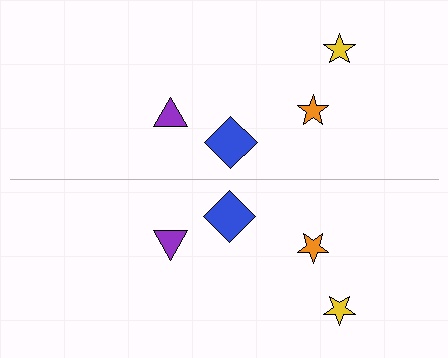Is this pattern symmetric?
Yes, this pattern has bilateral (reflection) symmetry.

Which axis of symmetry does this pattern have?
The pattern has a horizontal axis of symmetry running through the center of the image.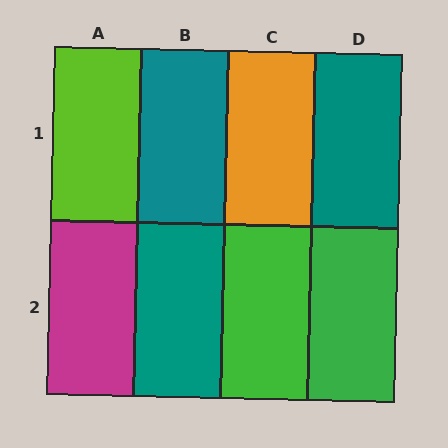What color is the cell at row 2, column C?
Green.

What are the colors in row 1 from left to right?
Lime, teal, orange, teal.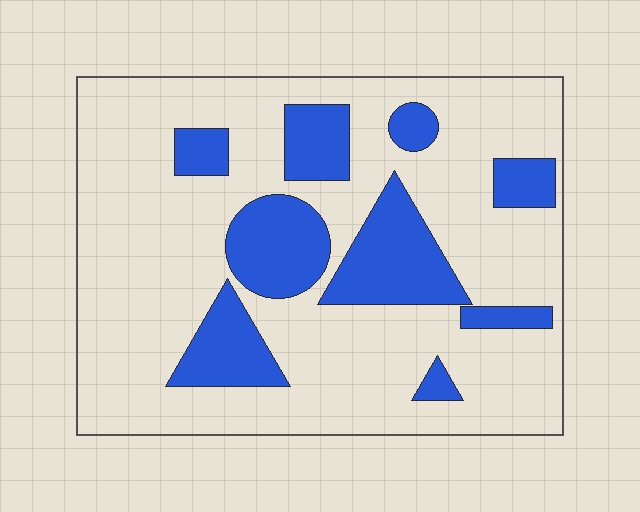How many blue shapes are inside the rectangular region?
9.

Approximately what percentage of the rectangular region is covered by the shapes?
Approximately 25%.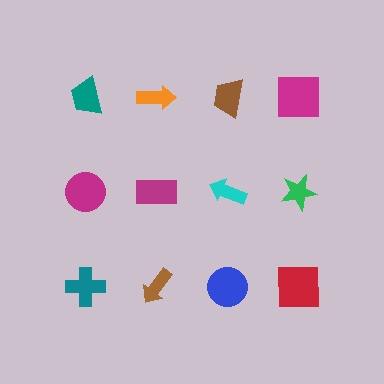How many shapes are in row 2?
4 shapes.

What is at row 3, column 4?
A red square.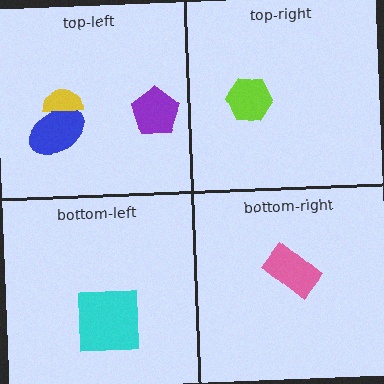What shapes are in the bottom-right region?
The pink rectangle.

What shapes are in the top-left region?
The blue ellipse, the yellow semicircle, the purple pentagon.